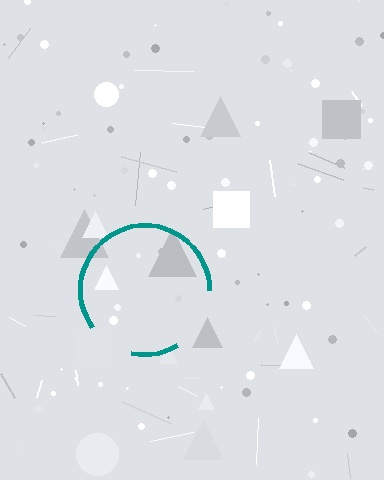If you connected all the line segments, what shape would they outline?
They would outline a circle.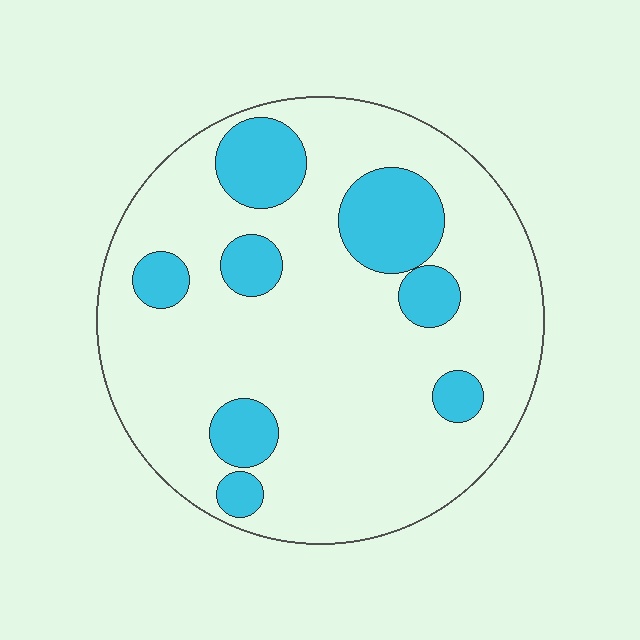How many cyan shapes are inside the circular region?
8.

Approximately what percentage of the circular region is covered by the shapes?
Approximately 20%.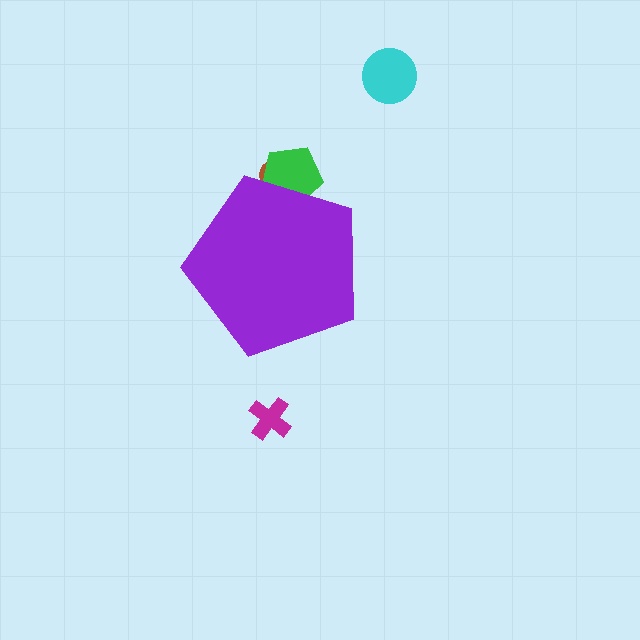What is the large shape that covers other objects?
A purple pentagon.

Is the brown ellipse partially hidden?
Yes, the brown ellipse is partially hidden behind the purple pentagon.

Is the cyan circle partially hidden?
No, the cyan circle is fully visible.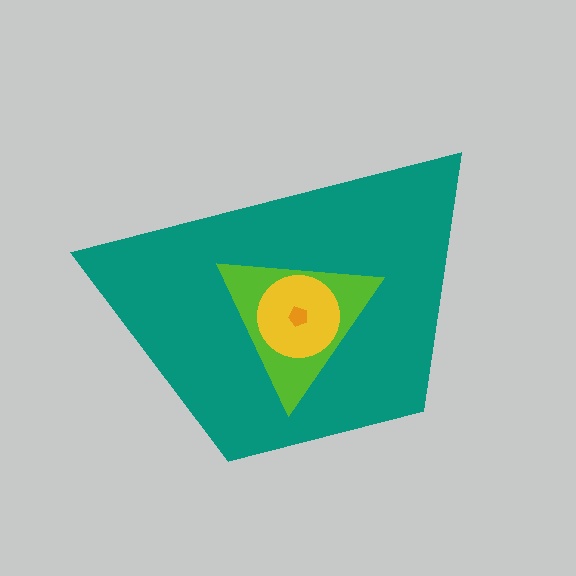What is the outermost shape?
The teal trapezoid.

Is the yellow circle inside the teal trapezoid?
Yes.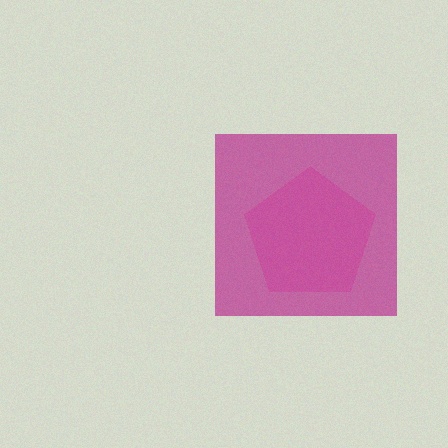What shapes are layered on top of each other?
The layered shapes are: a pink pentagon, a magenta square.